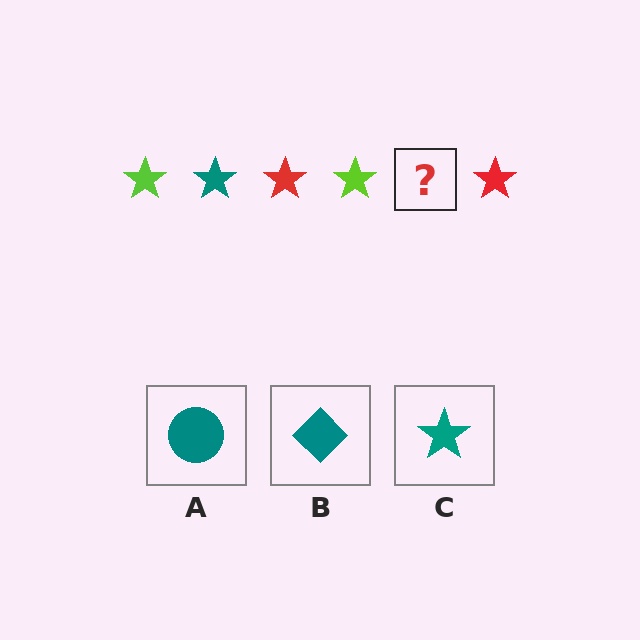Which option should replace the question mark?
Option C.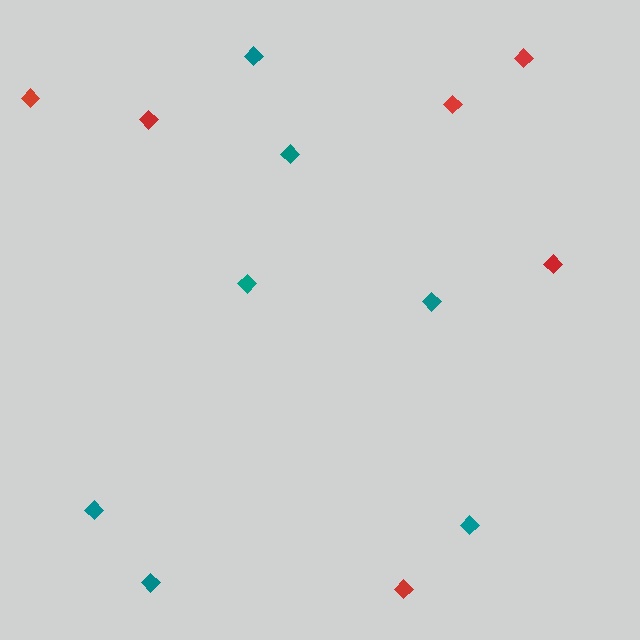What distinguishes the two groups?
There are 2 groups: one group of teal diamonds (7) and one group of red diamonds (6).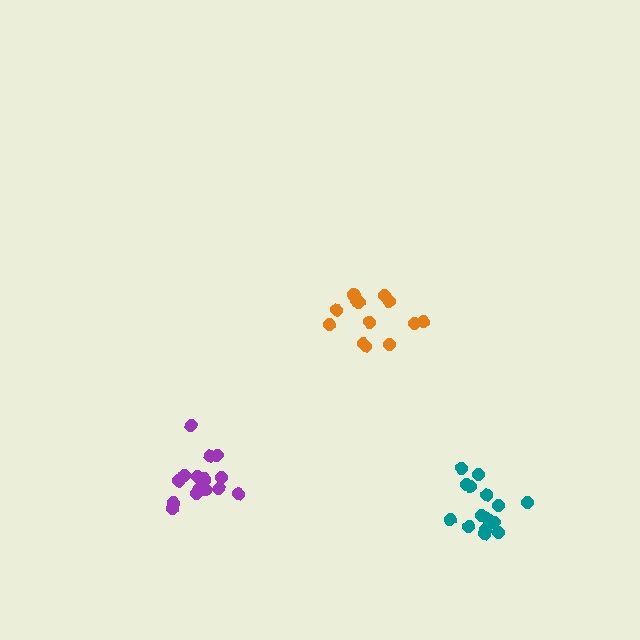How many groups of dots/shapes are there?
There are 3 groups.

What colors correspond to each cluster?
The clusters are colored: orange, purple, teal.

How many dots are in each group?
Group 1: 14 dots, Group 2: 15 dots, Group 3: 16 dots (45 total).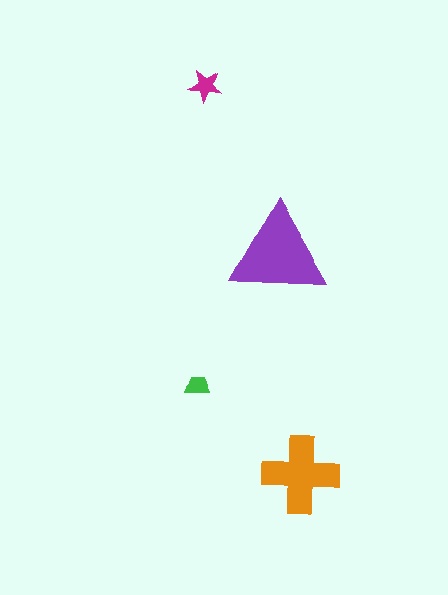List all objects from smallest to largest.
The green trapezoid, the magenta star, the orange cross, the purple triangle.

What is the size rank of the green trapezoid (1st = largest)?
4th.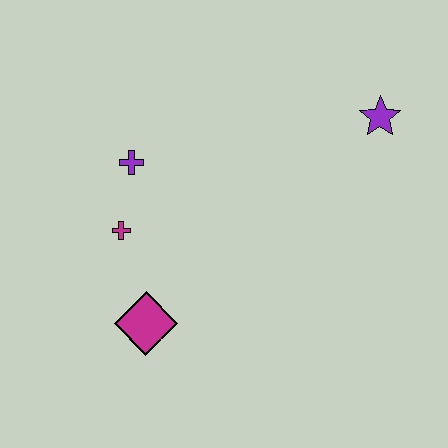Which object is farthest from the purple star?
The magenta diamond is farthest from the purple star.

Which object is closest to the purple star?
The purple cross is closest to the purple star.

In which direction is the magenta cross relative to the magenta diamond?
The magenta cross is above the magenta diamond.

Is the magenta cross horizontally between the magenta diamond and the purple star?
No